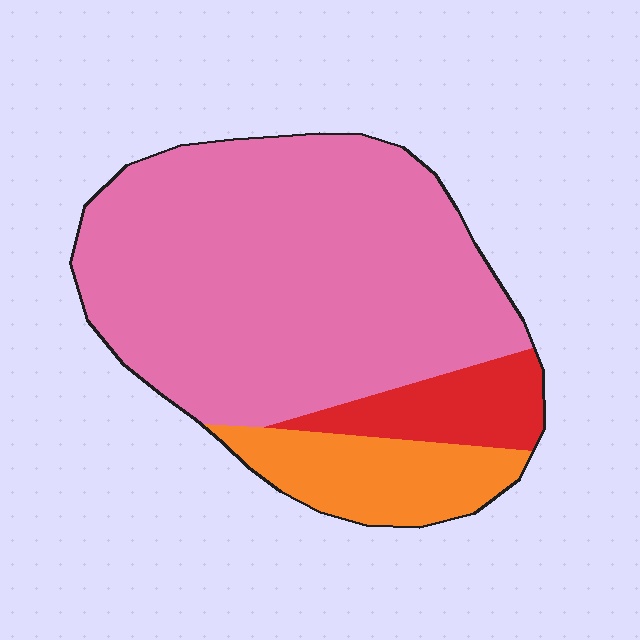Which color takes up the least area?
Red, at roughly 10%.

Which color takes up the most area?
Pink, at roughly 75%.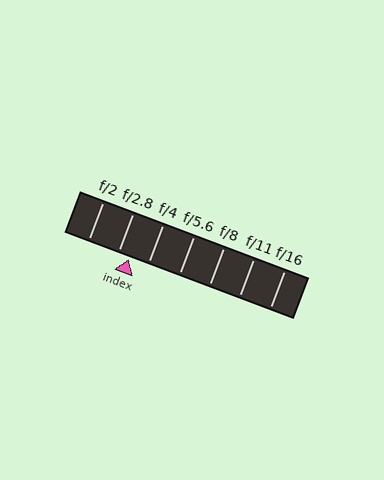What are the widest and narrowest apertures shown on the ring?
The widest aperture shown is f/2 and the narrowest is f/16.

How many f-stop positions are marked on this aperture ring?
There are 7 f-stop positions marked.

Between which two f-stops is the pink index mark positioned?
The index mark is between f/2.8 and f/4.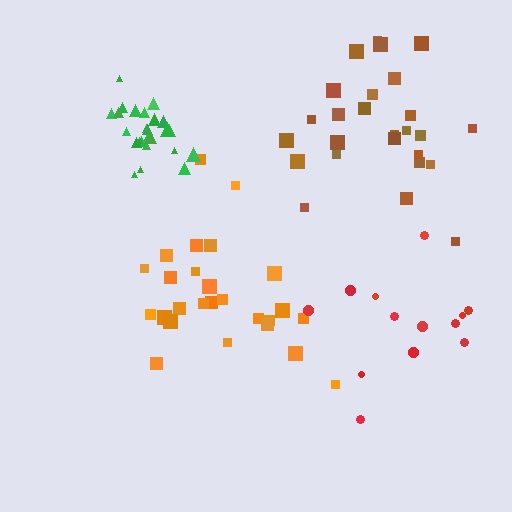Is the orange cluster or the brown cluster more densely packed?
Orange.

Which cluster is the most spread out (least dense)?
Red.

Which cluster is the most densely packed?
Green.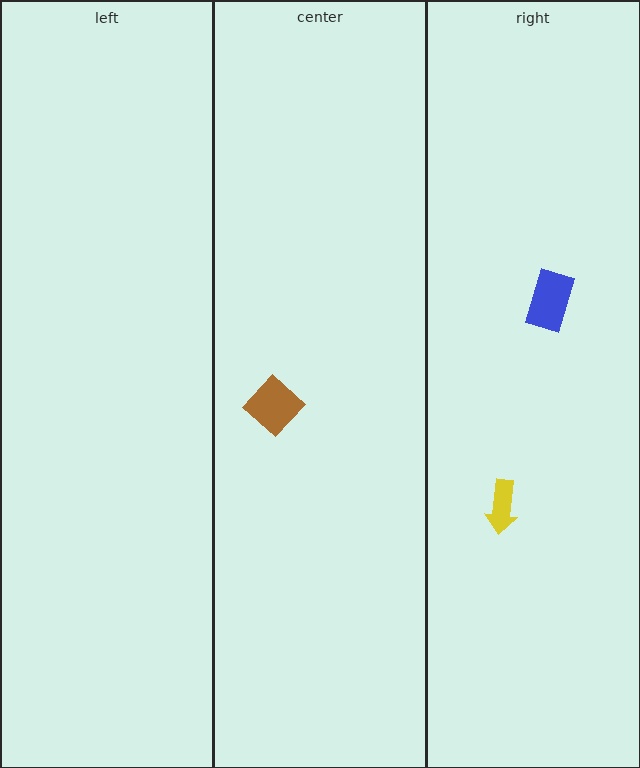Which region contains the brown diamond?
The center region.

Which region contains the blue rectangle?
The right region.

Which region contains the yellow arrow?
The right region.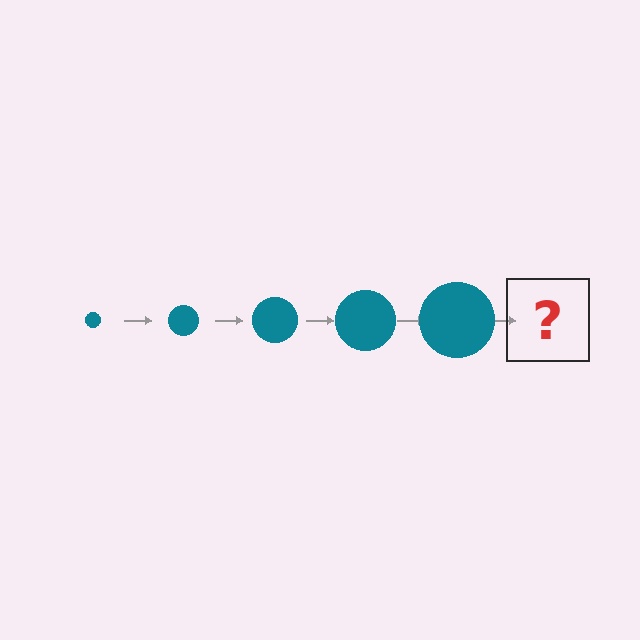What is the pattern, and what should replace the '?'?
The pattern is that the circle gets progressively larger each step. The '?' should be a teal circle, larger than the previous one.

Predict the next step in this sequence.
The next step is a teal circle, larger than the previous one.